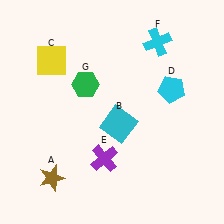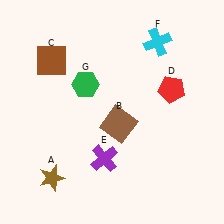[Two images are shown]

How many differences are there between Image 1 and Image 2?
There are 3 differences between the two images.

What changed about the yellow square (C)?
In Image 1, C is yellow. In Image 2, it changed to brown.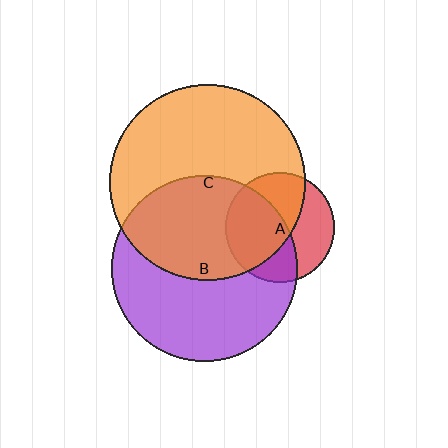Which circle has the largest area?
Circle C (orange).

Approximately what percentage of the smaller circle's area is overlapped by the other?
Approximately 45%.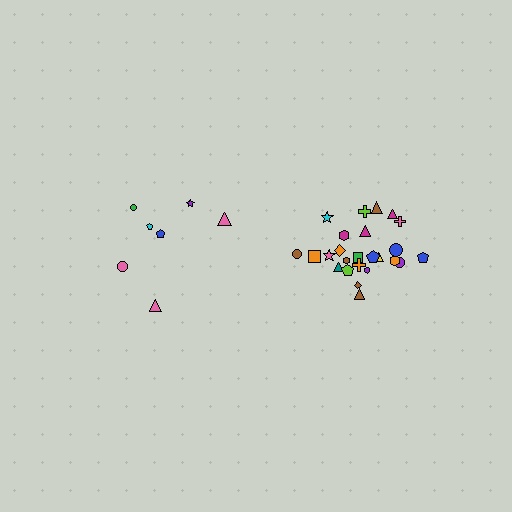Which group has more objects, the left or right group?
The right group.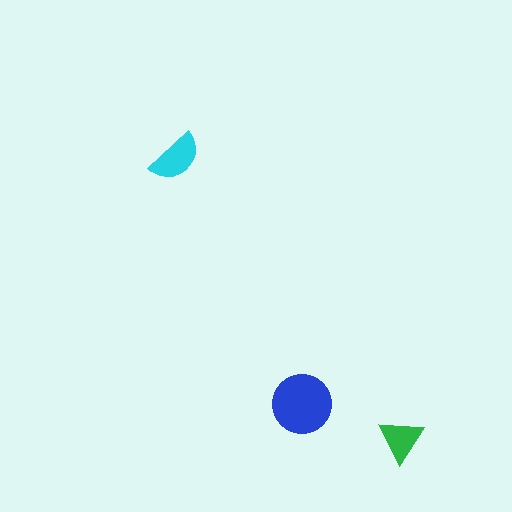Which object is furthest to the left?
The cyan semicircle is leftmost.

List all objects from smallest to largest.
The green triangle, the cyan semicircle, the blue circle.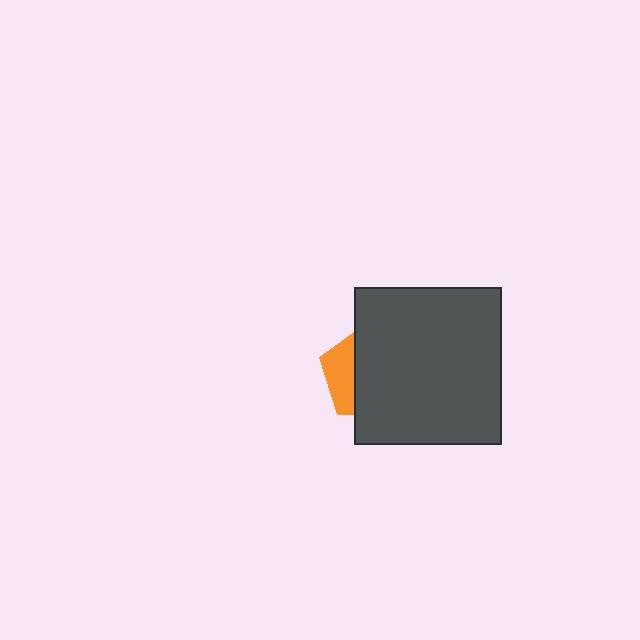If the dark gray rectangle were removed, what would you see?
You would see the complete orange pentagon.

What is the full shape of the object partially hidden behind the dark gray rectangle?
The partially hidden object is an orange pentagon.